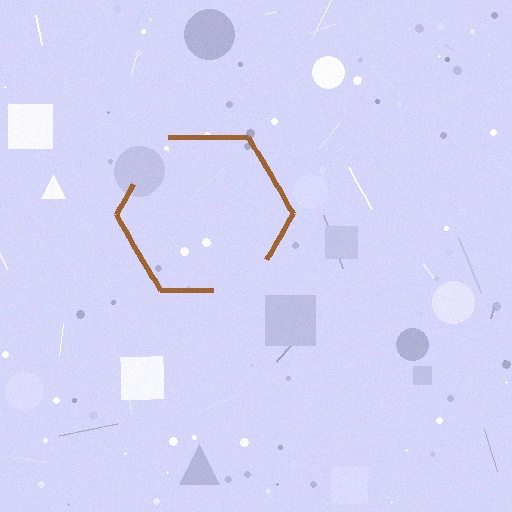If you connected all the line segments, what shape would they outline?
They would outline a hexagon.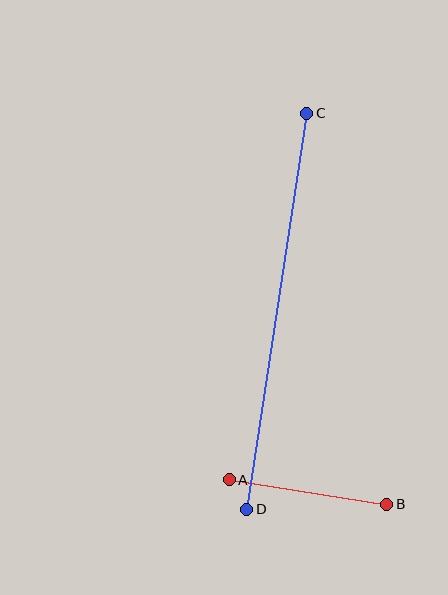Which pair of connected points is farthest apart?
Points C and D are farthest apart.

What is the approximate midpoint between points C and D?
The midpoint is at approximately (277, 311) pixels.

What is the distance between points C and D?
The distance is approximately 401 pixels.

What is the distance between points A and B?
The distance is approximately 159 pixels.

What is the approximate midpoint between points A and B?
The midpoint is at approximately (308, 492) pixels.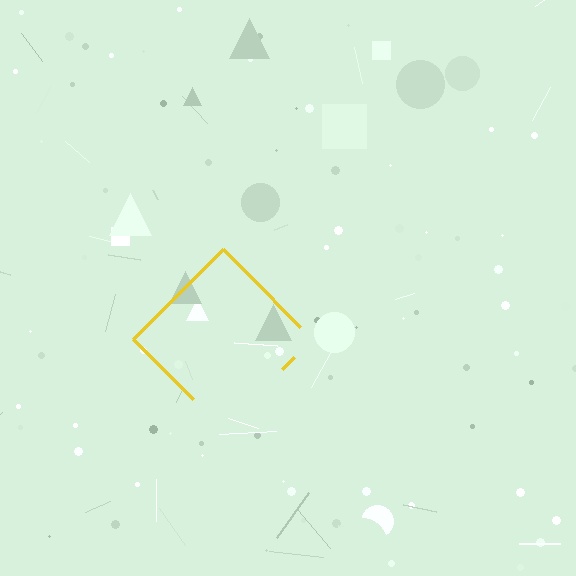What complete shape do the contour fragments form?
The contour fragments form a diamond.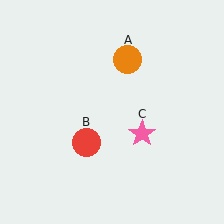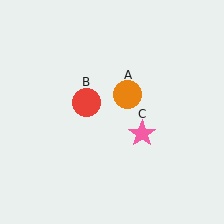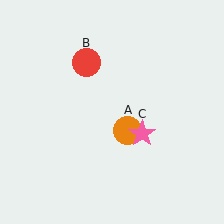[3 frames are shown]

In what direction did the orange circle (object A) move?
The orange circle (object A) moved down.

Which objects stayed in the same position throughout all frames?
Pink star (object C) remained stationary.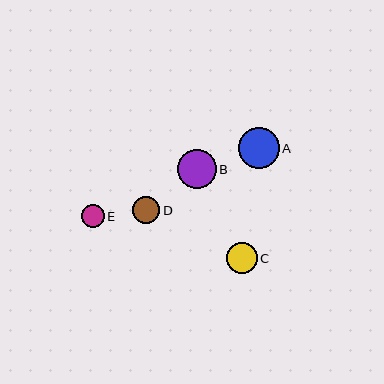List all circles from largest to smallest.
From largest to smallest: A, B, C, D, E.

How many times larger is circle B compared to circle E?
Circle B is approximately 1.7 times the size of circle E.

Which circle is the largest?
Circle A is the largest with a size of approximately 41 pixels.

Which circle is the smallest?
Circle E is the smallest with a size of approximately 23 pixels.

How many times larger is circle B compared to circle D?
Circle B is approximately 1.4 times the size of circle D.